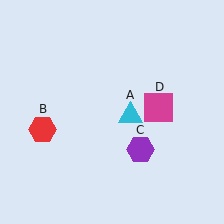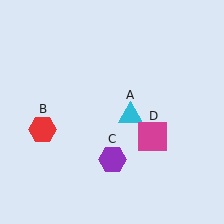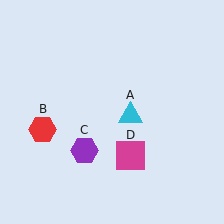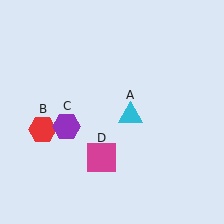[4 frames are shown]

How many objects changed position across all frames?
2 objects changed position: purple hexagon (object C), magenta square (object D).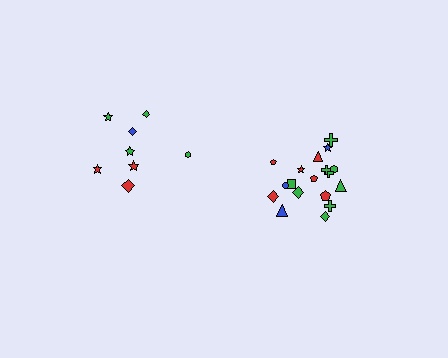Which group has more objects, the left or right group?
The right group.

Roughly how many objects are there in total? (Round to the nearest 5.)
Roughly 25 objects in total.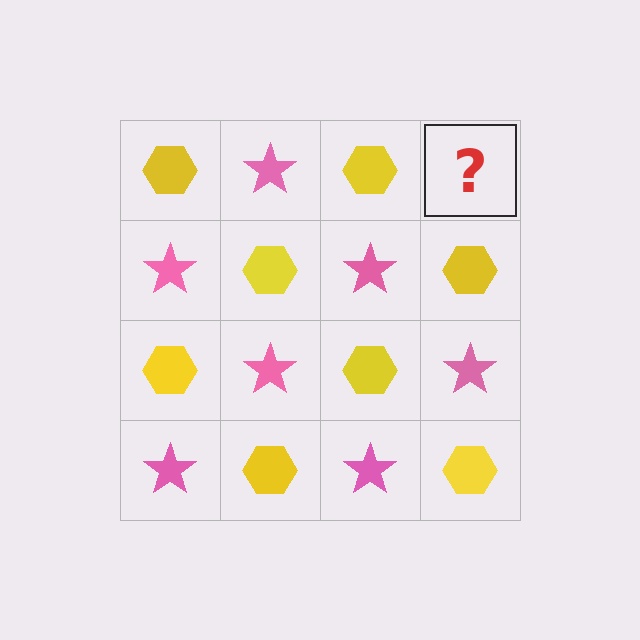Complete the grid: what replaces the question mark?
The question mark should be replaced with a pink star.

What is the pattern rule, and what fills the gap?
The rule is that it alternates yellow hexagon and pink star in a checkerboard pattern. The gap should be filled with a pink star.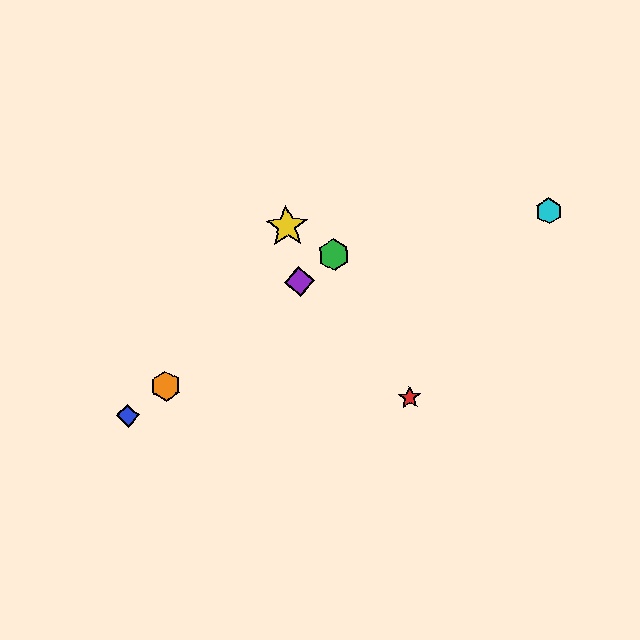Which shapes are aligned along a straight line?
The blue diamond, the green hexagon, the purple diamond, the orange hexagon are aligned along a straight line.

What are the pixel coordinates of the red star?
The red star is at (409, 397).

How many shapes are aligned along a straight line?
4 shapes (the blue diamond, the green hexagon, the purple diamond, the orange hexagon) are aligned along a straight line.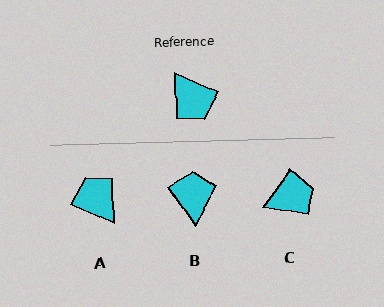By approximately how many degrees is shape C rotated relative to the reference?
Approximately 78 degrees counter-clockwise.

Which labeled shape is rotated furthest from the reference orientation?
A, about 180 degrees away.